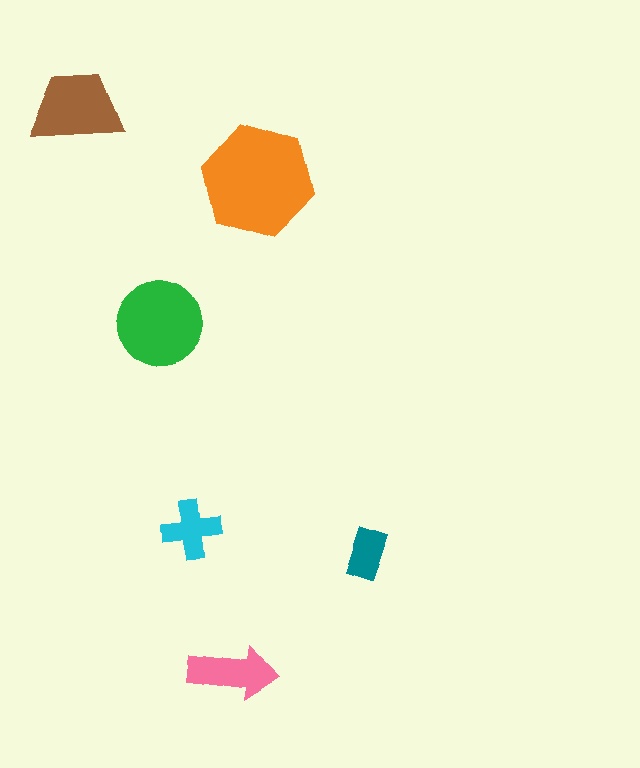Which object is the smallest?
The teal rectangle.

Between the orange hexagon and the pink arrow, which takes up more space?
The orange hexagon.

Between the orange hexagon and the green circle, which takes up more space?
The orange hexagon.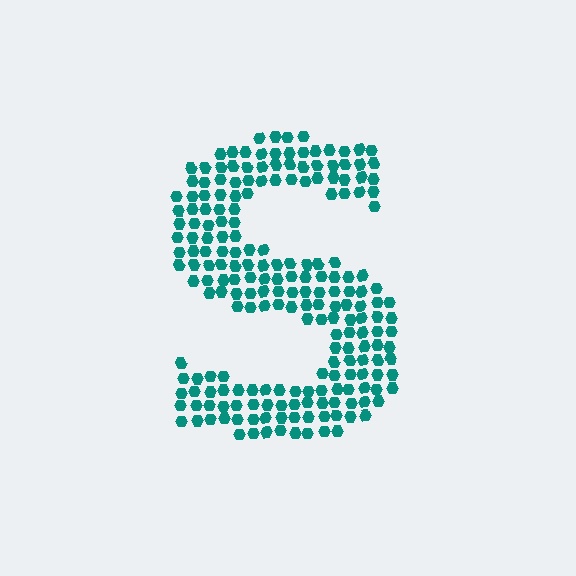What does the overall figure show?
The overall figure shows the letter S.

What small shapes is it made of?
It is made of small hexagons.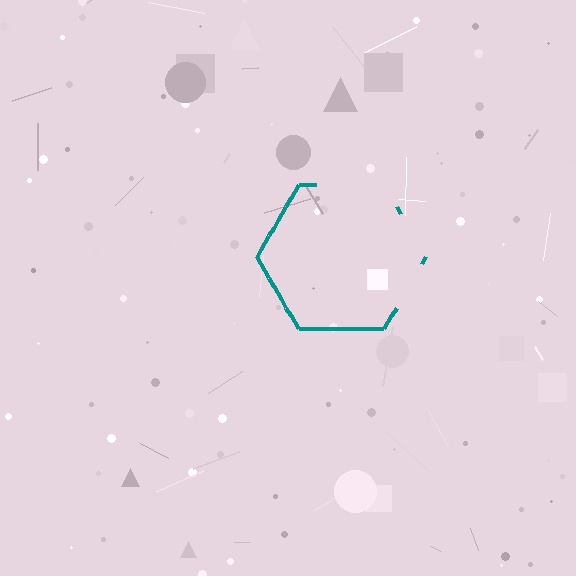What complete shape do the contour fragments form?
The contour fragments form a hexagon.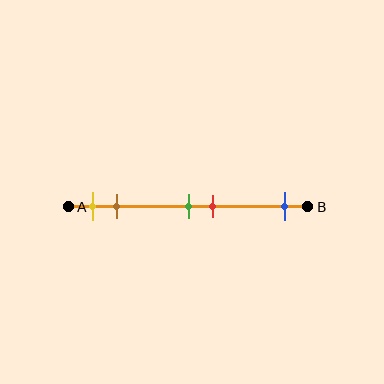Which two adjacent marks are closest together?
The green and red marks are the closest adjacent pair.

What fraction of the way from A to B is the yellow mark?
The yellow mark is approximately 10% (0.1) of the way from A to B.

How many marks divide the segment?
There are 5 marks dividing the segment.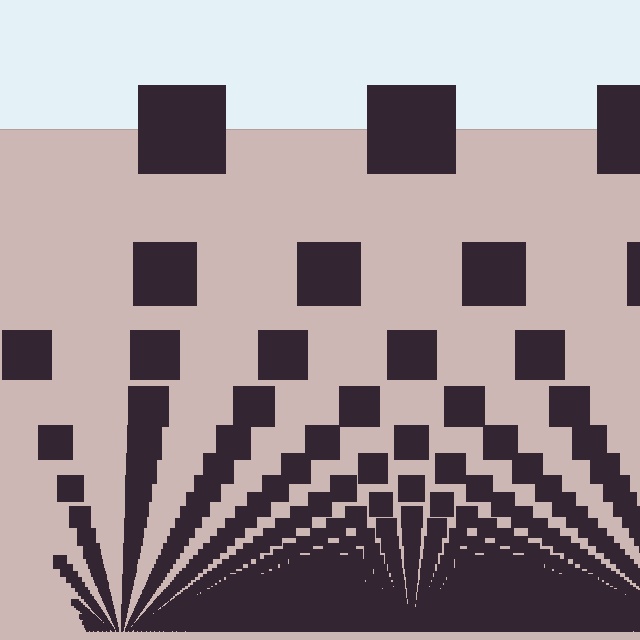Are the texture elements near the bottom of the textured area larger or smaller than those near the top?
Smaller. The gradient is inverted — elements near the bottom are smaller and denser.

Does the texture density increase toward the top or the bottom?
Density increases toward the bottom.